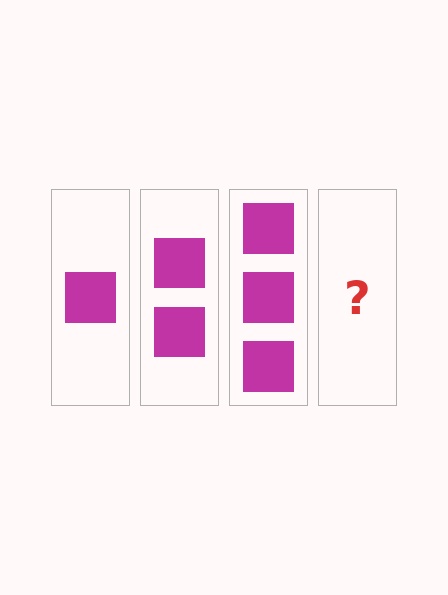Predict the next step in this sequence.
The next step is 4 squares.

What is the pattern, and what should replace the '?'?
The pattern is that each step adds one more square. The '?' should be 4 squares.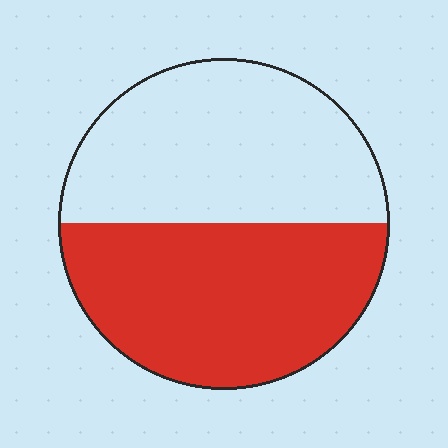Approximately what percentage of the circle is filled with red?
Approximately 50%.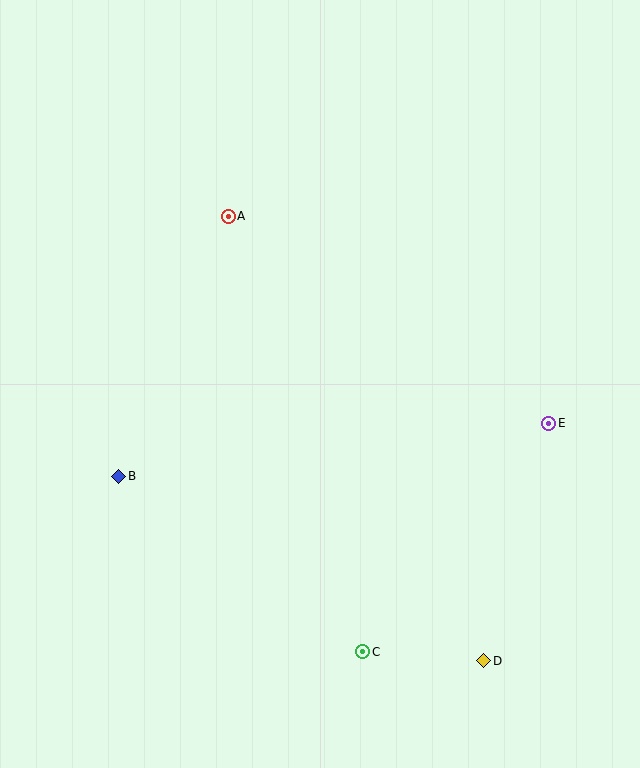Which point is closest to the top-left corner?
Point A is closest to the top-left corner.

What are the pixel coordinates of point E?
Point E is at (549, 423).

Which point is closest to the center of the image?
Point A at (228, 216) is closest to the center.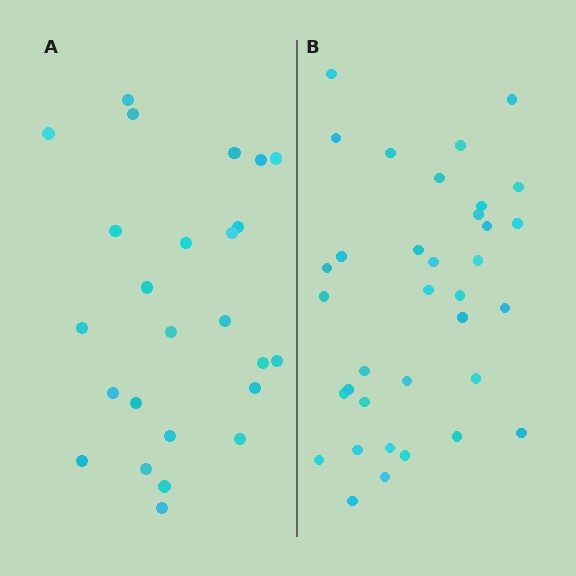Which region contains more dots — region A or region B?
Region B (the right region) has more dots.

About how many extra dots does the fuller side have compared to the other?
Region B has roughly 10 or so more dots than region A.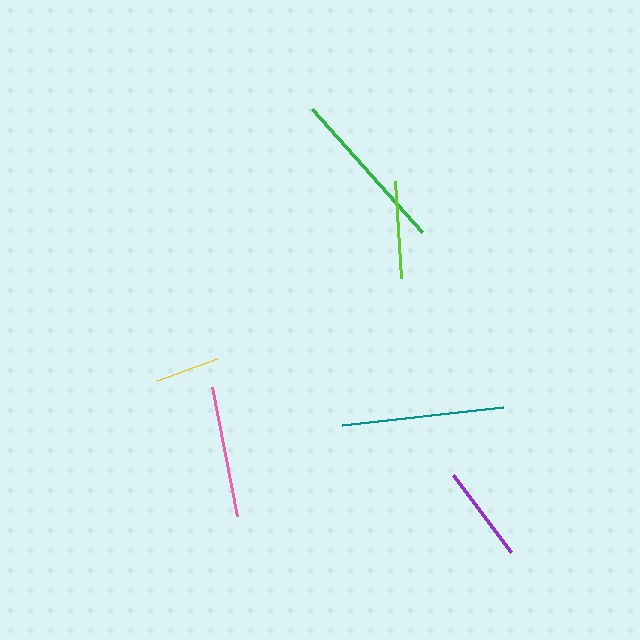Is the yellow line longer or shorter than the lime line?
The lime line is longer than the yellow line.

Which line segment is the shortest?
The yellow line is the shortest at approximately 65 pixels.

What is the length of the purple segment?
The purple segment is approximately 97 pixels long.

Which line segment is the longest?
The green line is the longest at approximately 165 pixels.